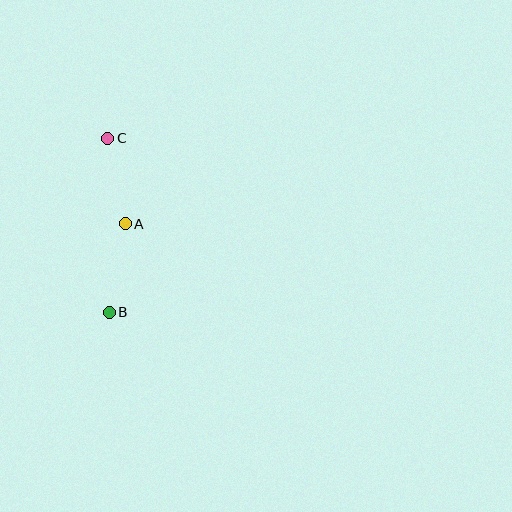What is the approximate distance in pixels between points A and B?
The distance between A and B is approximately 90 pixels.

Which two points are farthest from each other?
Points B and C are farthest from each other.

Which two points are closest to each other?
Points A and C are closest to each other.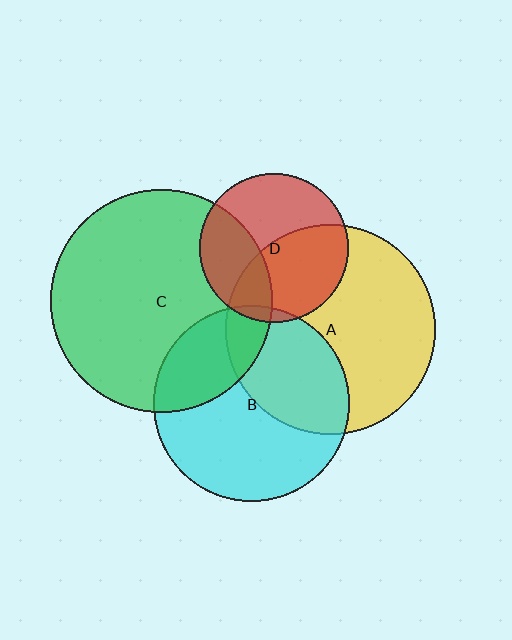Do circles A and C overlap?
Yes.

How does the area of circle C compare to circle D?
Approximately 2.2 times.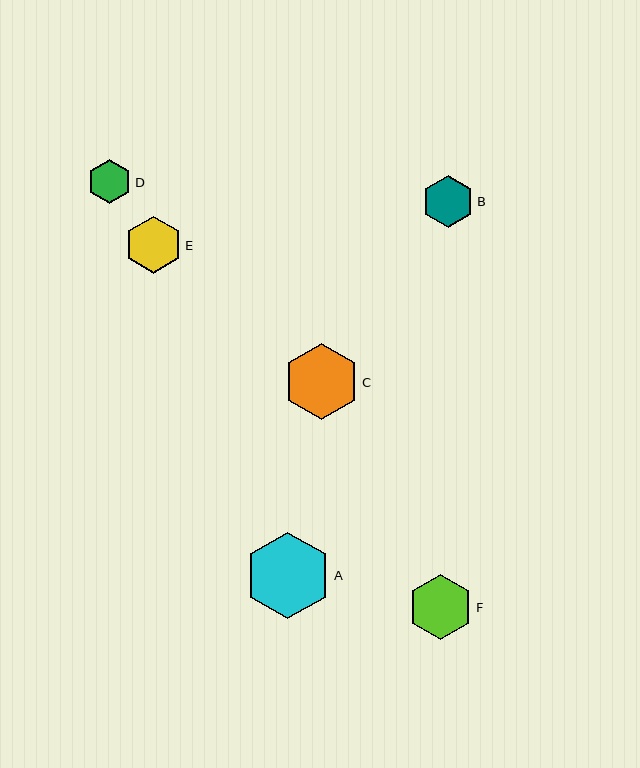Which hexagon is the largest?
Hexagon A is the largest with a size of approximately 86 pixels.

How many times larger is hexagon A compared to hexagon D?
Hexagon A is approximately 2.0 times the size of hexagon D.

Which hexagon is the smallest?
Hexagon D is the smallest with a size of approximately 44 pixels.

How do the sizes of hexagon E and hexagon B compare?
Hexagon E and hexagon B are approximately the same size.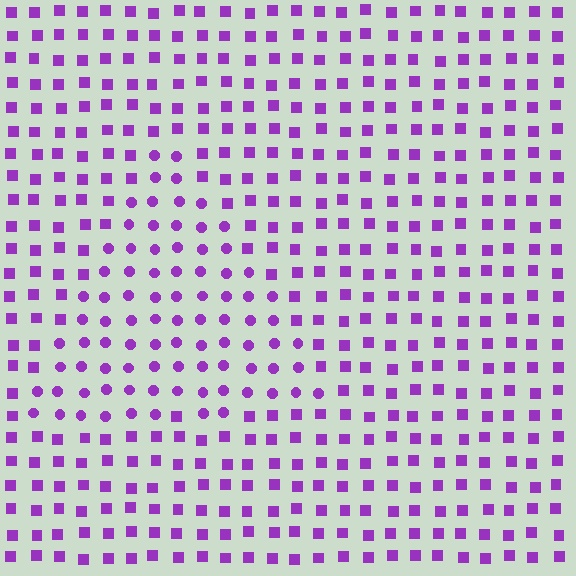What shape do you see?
I see a triangle.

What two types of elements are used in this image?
The image uses circles inside the triangle region and squares outside it.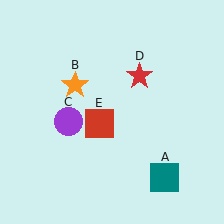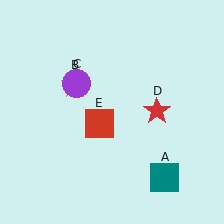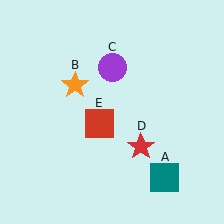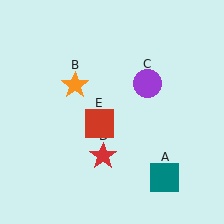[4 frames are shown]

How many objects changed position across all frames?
2 objects changed position: purple circle (object C), red star (object D).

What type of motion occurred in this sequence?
The purple circle (object C), red star (object D) rotated clockwise around the center of the scene.